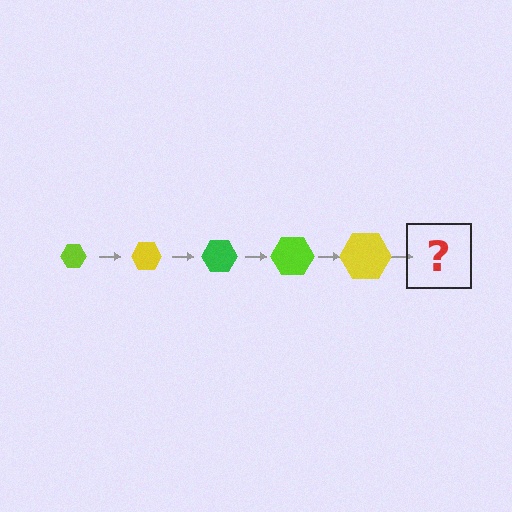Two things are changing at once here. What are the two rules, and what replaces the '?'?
The two rules are that the hexagon grows larger each step and the color cycles through lime, yellow, and green. The '?' should be a green hexagon, larger than the previous one.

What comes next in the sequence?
The next element should be a green hexagon, larger than the previous one.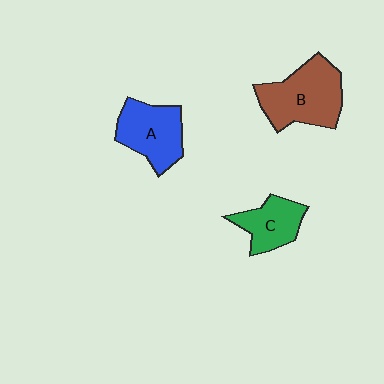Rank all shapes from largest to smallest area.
From largest to smallest: B (brown), A (blue), C (green).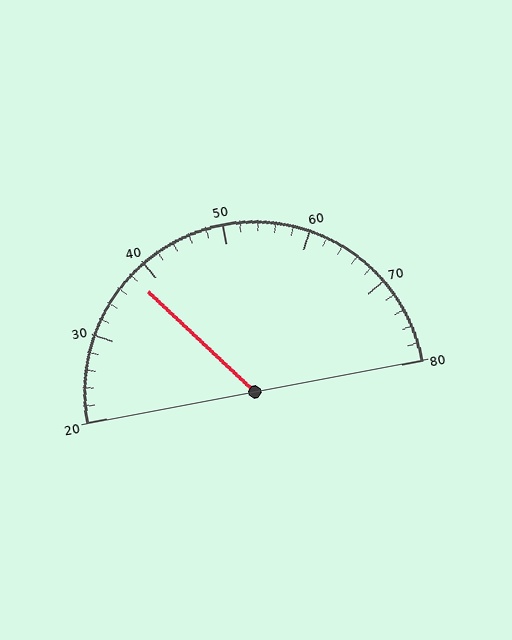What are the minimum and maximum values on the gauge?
The gauge ranges from 20 to 80.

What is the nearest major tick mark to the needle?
The nearest major tick mark is 40.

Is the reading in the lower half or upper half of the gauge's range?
The reading is in the lower half of the range (20 to 80).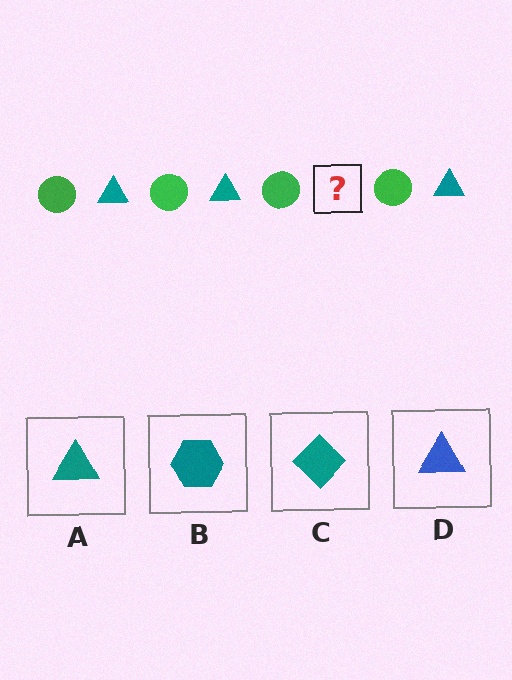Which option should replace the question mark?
Option A.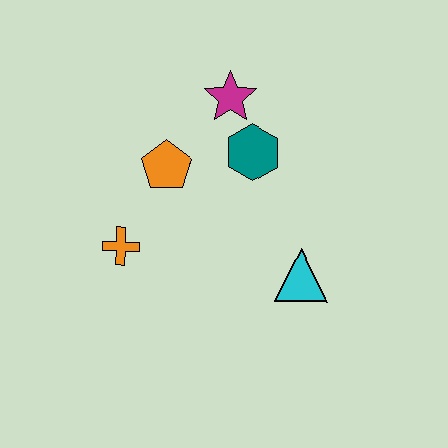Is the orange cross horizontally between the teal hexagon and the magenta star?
No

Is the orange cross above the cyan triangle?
Yes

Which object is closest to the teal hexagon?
The magenta star is closest to the teal hexagon.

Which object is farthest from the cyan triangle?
The magenta star is farthest from the cyan triangle.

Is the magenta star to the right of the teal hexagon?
No